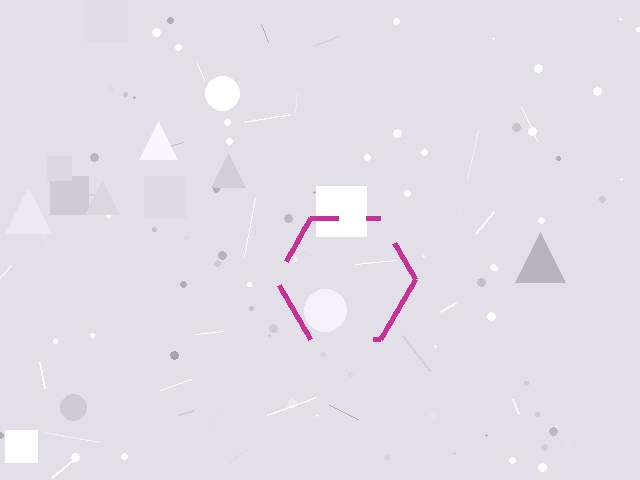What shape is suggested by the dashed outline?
The dashed outline suggests a hexagon.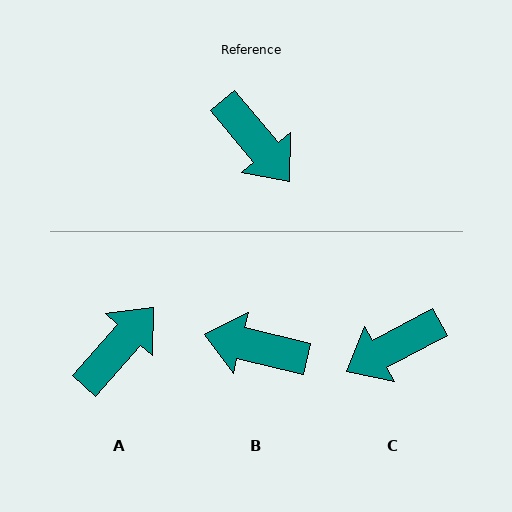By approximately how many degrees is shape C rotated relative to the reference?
Approximately 102 degrees clockwise.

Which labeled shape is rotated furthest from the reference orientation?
B, about 144 degrees away.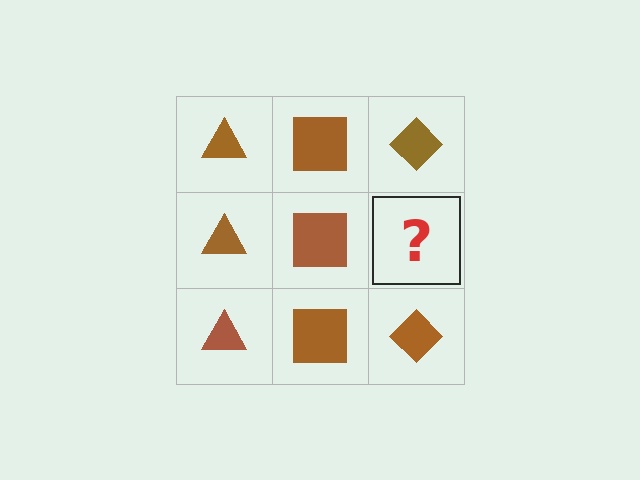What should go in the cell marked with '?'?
The missing cell should contain a brown diamond.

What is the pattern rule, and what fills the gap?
The rule is that each column has a consistent shape. The gap should be filled with a brown diamond.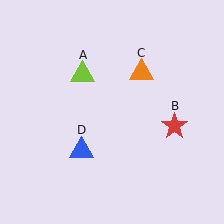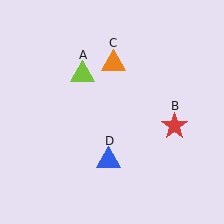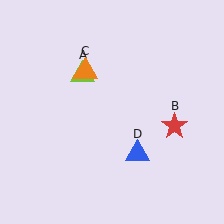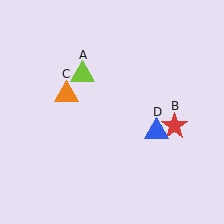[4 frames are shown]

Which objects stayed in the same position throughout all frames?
Lime triangle (object A) and red star (object B) remained stationary.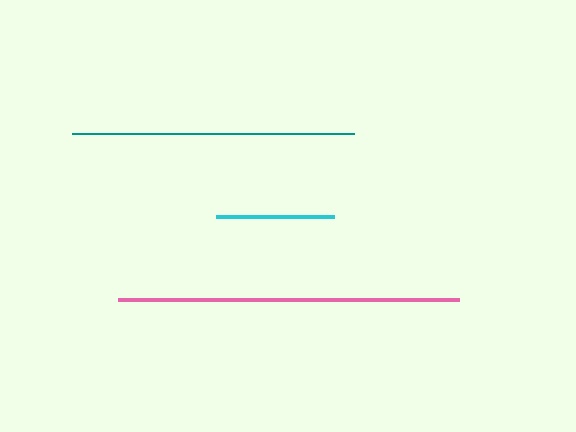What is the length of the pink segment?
The pink segment is approximately 342 pixels long.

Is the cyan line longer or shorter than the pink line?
The pink line is longer than the cyan line.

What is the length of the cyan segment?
The cyan segment is approximately 117 pixels long.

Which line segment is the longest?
The pink line is the longest at approximately 342 pixels.